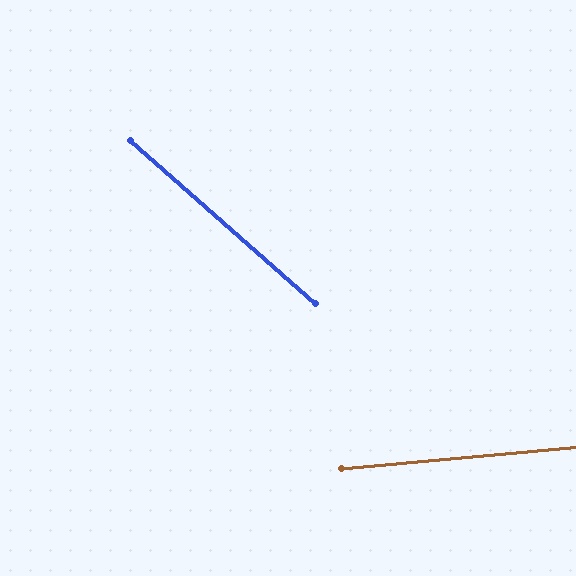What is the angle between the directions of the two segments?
Approximately 47 degrees.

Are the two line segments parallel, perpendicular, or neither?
Neither parallel nor perpendicular — they differ by about 47°.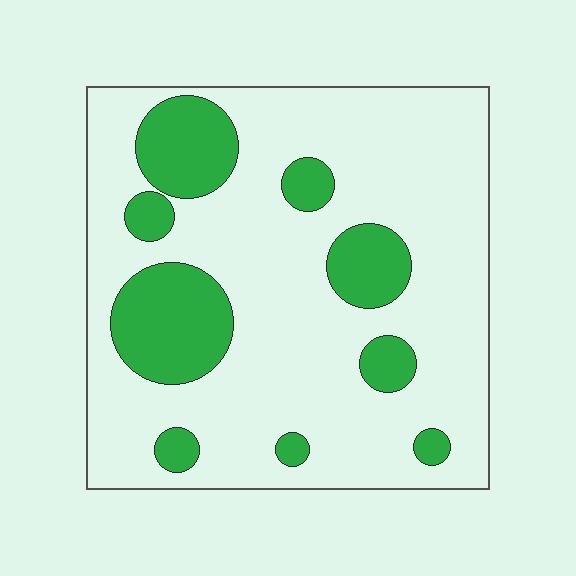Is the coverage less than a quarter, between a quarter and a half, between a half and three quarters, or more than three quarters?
Less than a quarter.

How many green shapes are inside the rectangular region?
9.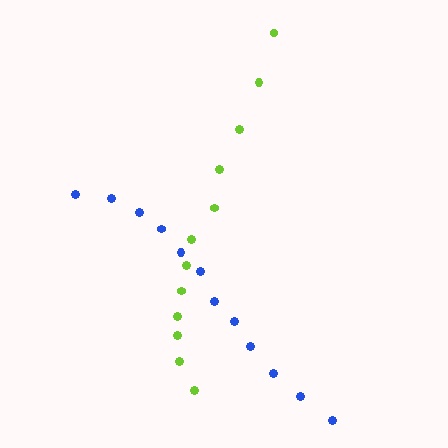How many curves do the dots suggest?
There are 2 distinct paths.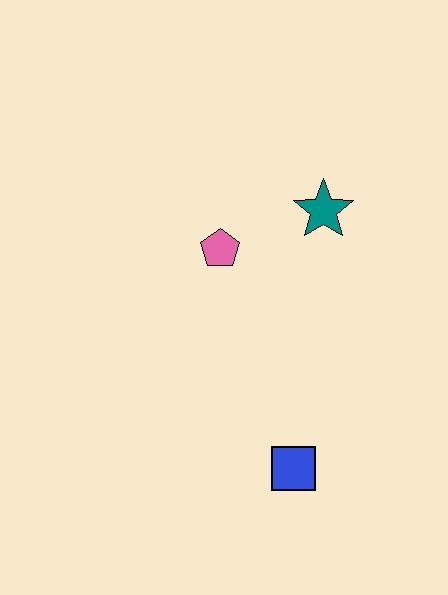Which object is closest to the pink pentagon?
The teal star is closest to the pink pentagon.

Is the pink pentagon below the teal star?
Yes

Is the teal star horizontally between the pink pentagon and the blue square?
No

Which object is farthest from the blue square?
The teal star is farthest from the blue square.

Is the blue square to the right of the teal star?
No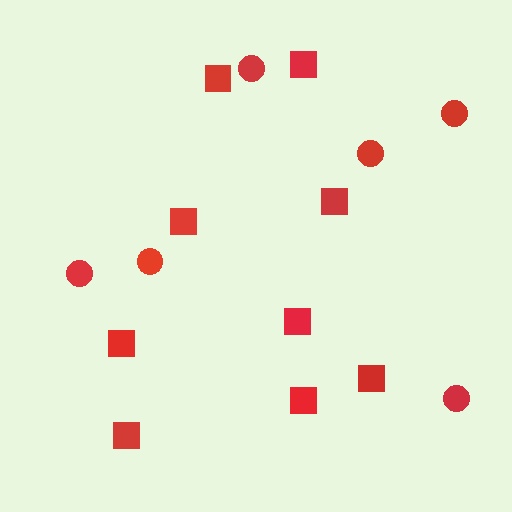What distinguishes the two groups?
There are 2 groups: one group of squares (9) and one group of circles (6).